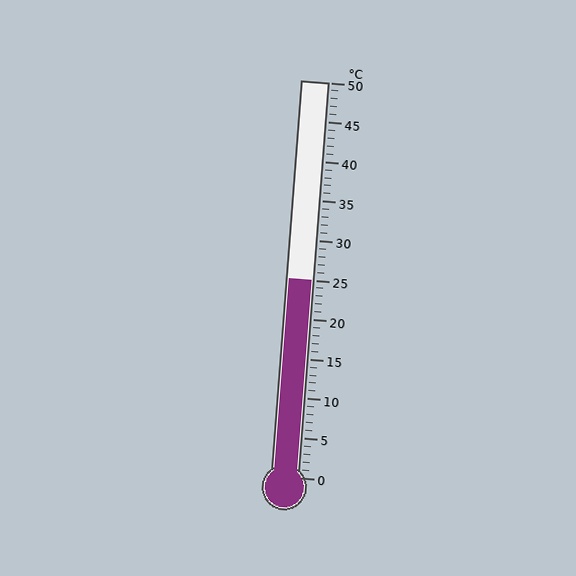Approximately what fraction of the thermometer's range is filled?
The thermometer is filled to approximately 50% of its range.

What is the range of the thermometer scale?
The thermometer scale ranges from 0°C to 50°C.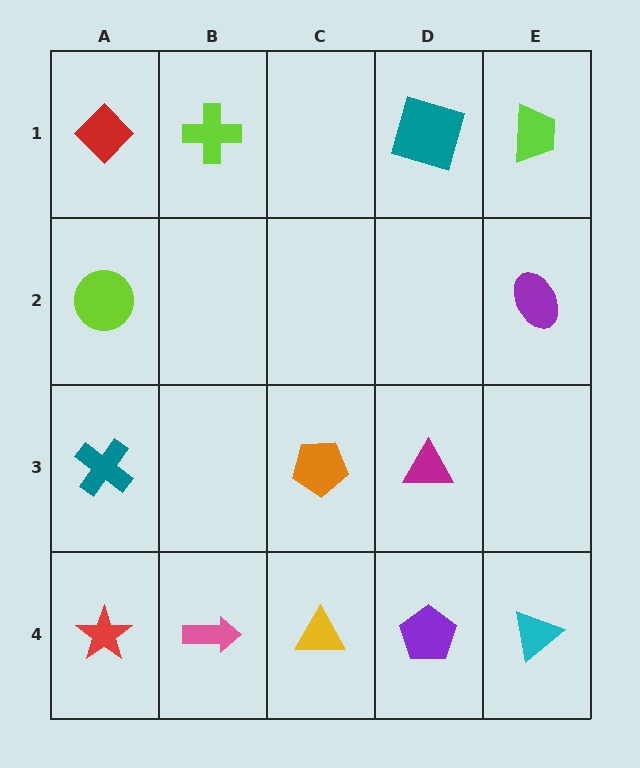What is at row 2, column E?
A purple ellipse.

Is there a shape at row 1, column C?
No, that cell is empty.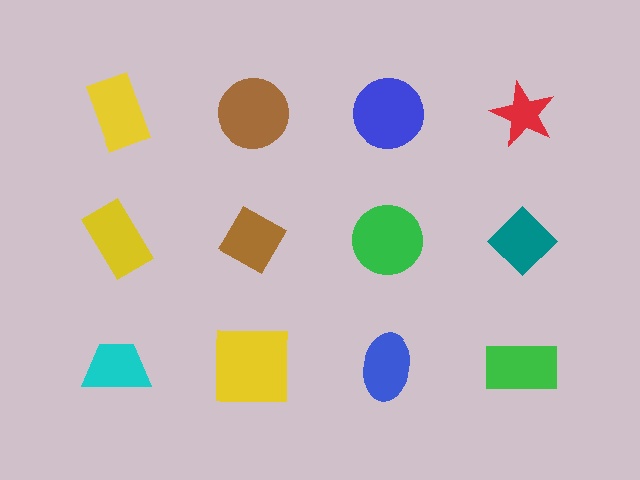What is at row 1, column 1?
A yellow rectangle.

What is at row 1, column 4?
A red star.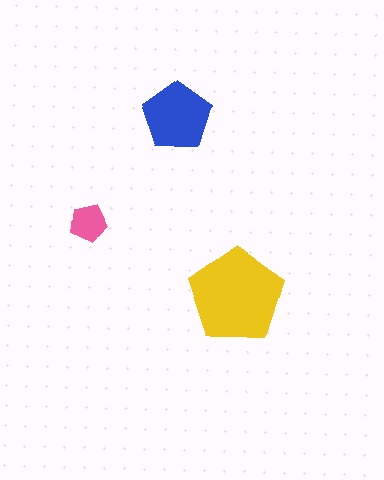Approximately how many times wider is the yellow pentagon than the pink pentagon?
About 2.5 times wider.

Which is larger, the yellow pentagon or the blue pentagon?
The yellow one.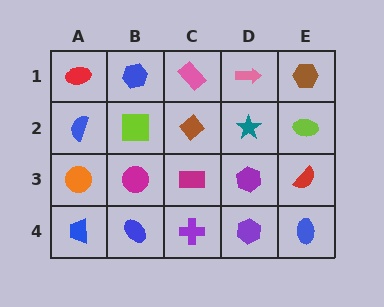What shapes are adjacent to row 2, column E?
A brown hexagon (row 1, column E), a red semicircle (row 3, column E), a teal star (row 2, column D).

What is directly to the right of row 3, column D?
A red semicircle.